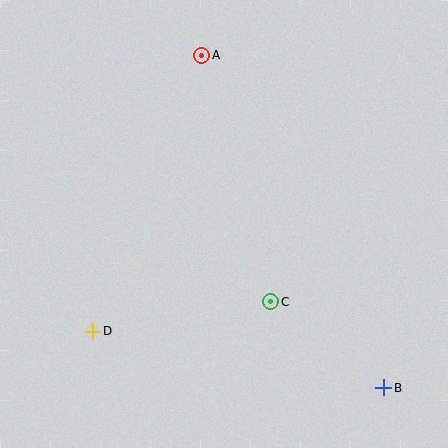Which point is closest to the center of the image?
Point C at (271, 302) is closest to the center.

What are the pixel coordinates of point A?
Point A is at (202, 56).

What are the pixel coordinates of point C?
Point C is at (271, 302).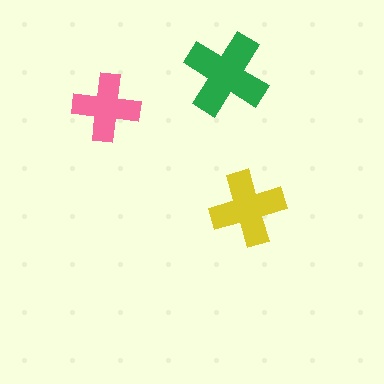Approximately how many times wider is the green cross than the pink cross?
About 1.5 times wider.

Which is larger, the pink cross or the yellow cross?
The yellow one.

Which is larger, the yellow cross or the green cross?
The green one.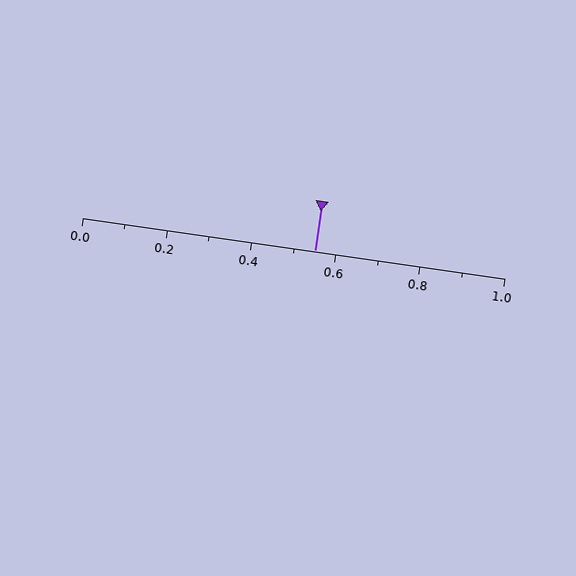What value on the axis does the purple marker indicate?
The marker indicates approximately 0.55.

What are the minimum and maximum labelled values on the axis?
The axis runs from 0.0 to 1.0.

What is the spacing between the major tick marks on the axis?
The major ticks are spaced 0.2 apart.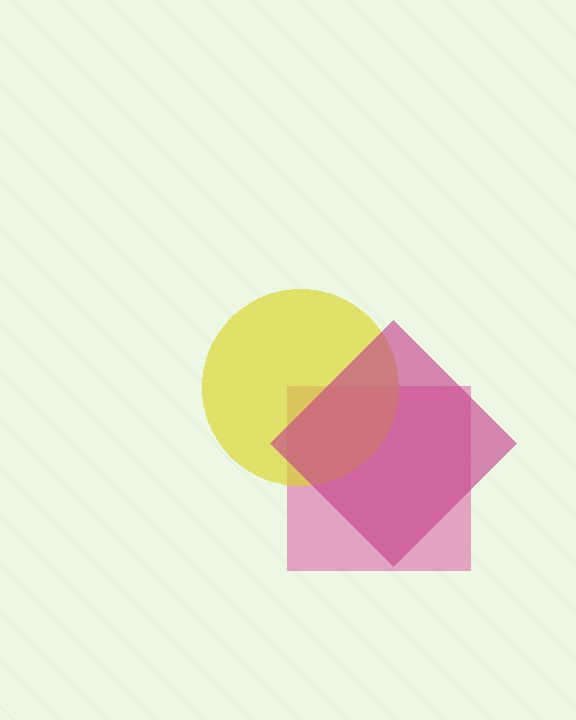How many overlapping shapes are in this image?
There are 3 overlapping shapes in the image.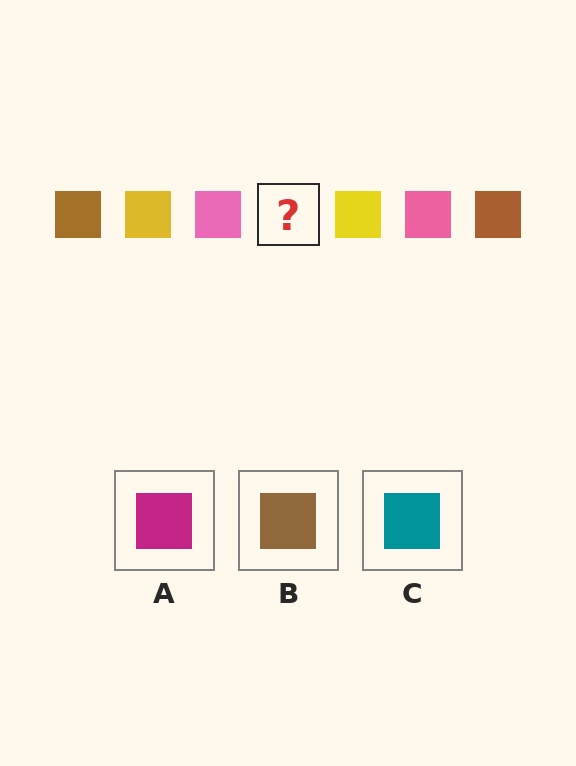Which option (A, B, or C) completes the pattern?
B.